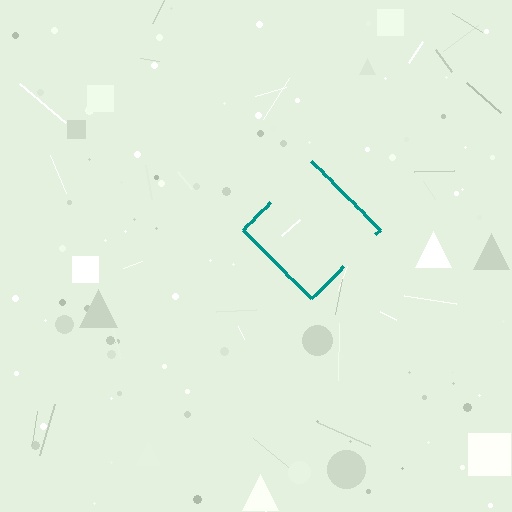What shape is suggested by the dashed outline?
The dashed outline suggests a diamond.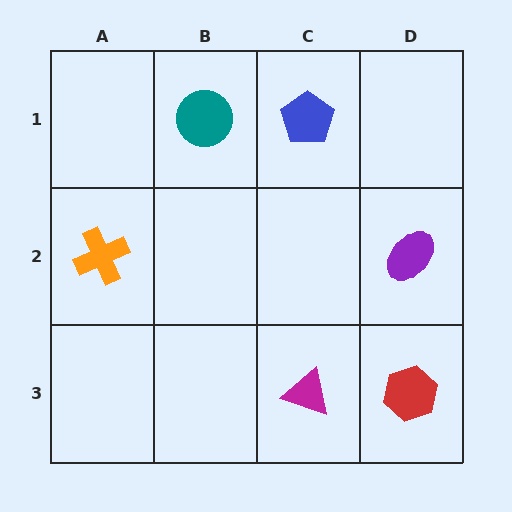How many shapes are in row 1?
2 shapes.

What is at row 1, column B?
A teal circle.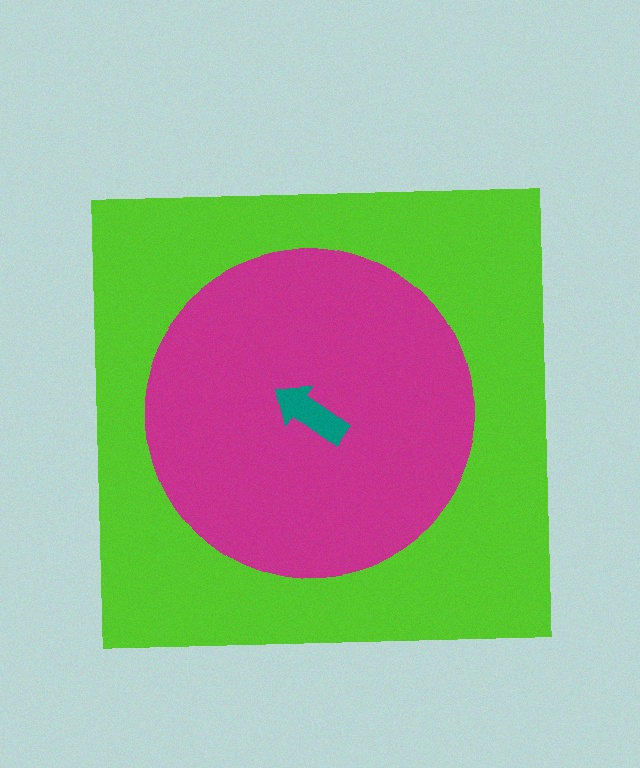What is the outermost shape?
The lime square.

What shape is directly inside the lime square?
The magenta circle.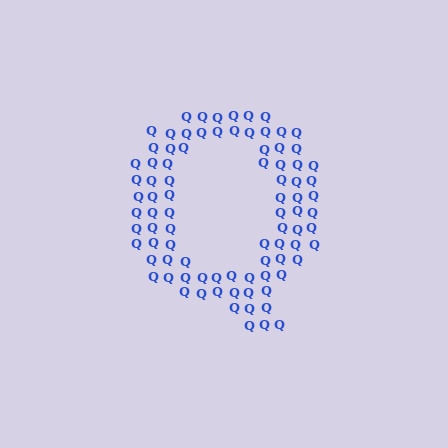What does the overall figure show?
The overall figure shows the letter Q.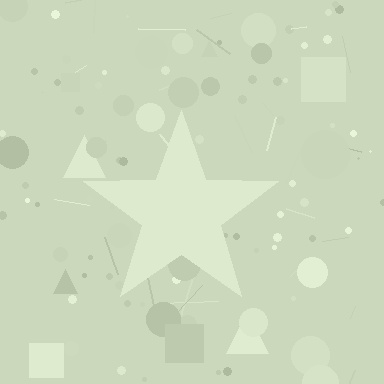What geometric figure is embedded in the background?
A star is embedded in the background.